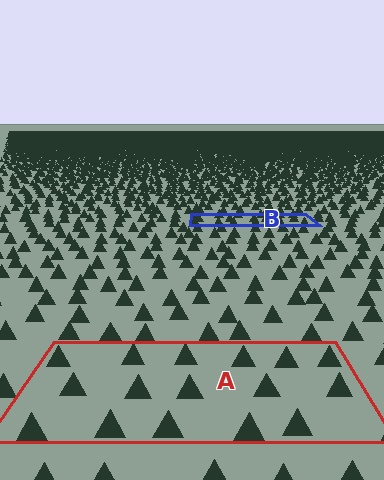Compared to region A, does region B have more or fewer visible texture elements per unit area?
Region B has more texture elements per unit area — they are packed more densely because it is farther away.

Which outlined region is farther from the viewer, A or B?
Region B is farther from the viewer — the texture elements inside it appear smaller and more densely packed.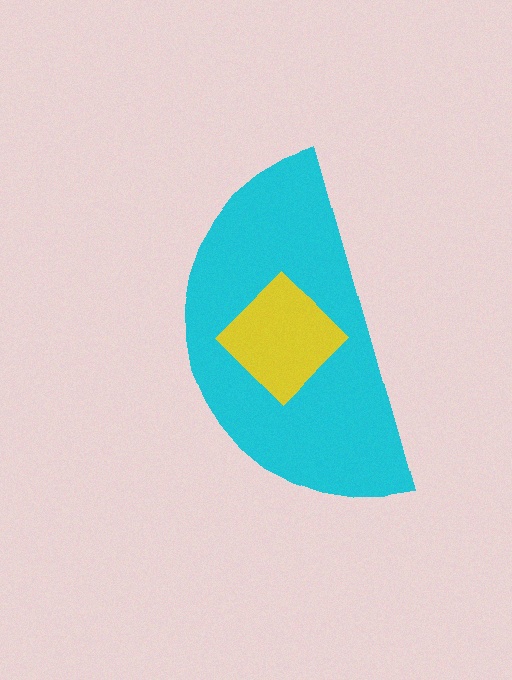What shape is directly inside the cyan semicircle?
The yellow diamond.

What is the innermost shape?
The yellow diamond.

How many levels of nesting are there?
2.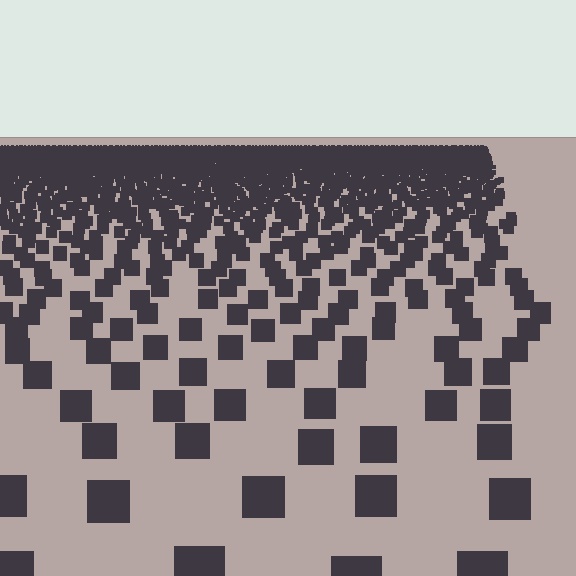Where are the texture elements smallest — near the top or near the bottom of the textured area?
Near the top.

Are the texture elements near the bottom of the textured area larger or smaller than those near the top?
Larger. Near the bottom, elements are closer to the viewer and appear at a bigger on-screen size.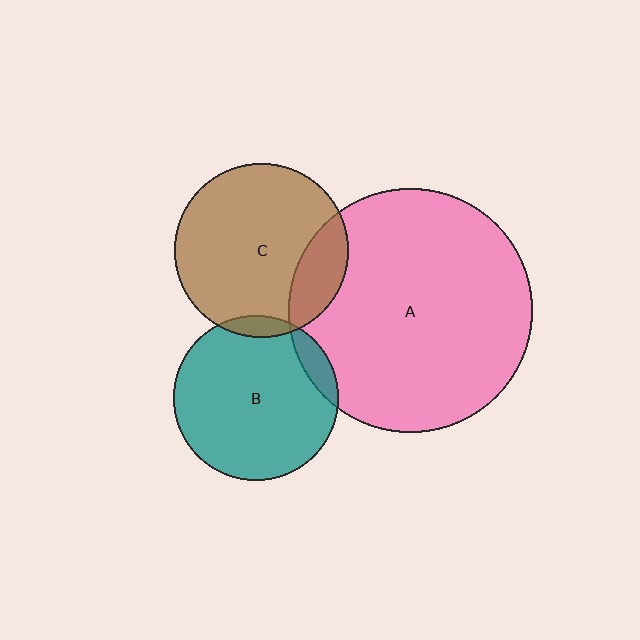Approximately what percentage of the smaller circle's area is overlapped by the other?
Approximately 5%.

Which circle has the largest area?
Circle A (pink).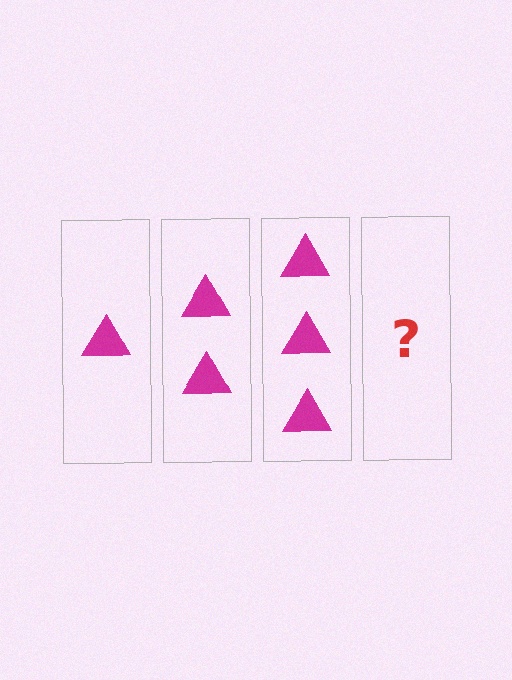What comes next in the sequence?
The next element should be 4 triangles.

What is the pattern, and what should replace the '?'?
The pattern is that each step adds one more triangle. The '?' should be 4 triangles.